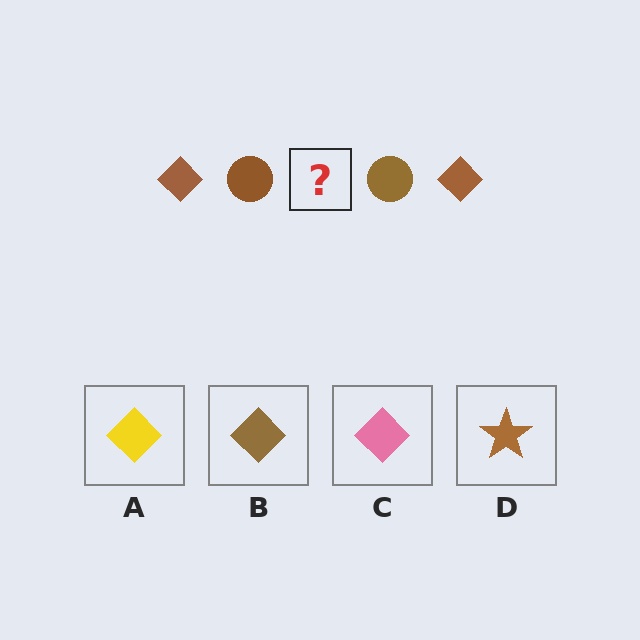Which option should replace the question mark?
Option B.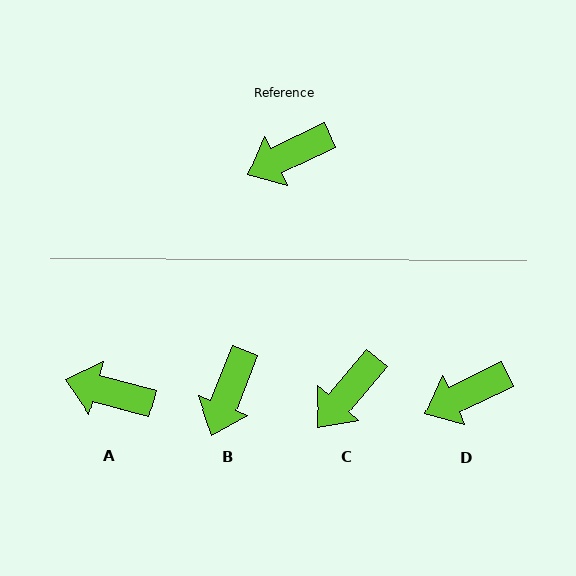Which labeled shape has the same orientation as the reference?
D.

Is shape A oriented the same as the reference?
No, it is off by about 41 degrees.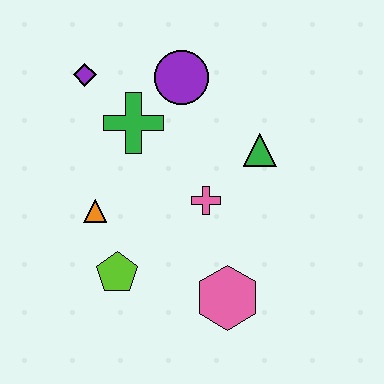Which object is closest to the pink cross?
The green triangle is closest to the pink cross.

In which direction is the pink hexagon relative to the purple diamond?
The pink hexagon is below the purple diamond.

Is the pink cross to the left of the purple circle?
No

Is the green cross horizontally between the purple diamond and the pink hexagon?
Yes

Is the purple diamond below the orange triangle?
No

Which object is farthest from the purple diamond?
The pink hexagon is farthest from the purple diamond.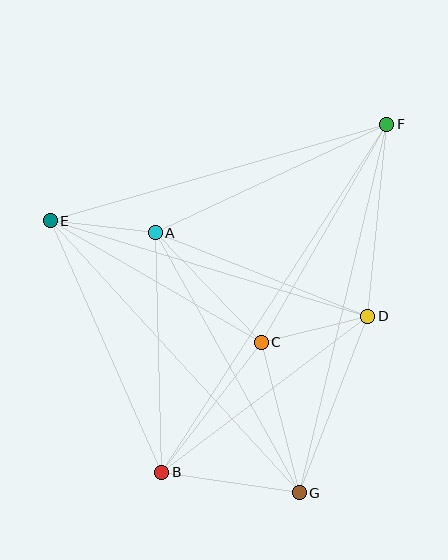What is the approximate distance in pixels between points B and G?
The distance between B and G is approximately 139 pixels.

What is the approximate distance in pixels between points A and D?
The distance between A and D is approximately 228 pixels.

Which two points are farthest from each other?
Points B and F are farthest from each other.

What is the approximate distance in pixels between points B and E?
The distance between B and E is approximately 275 pixels.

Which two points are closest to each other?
Points A and E are closest to each other.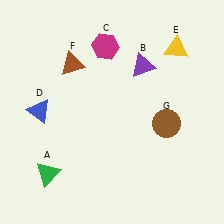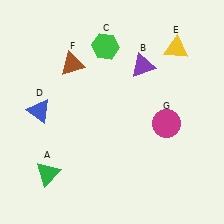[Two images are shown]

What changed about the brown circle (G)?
In Image 1, G is brown. In Image 2, it changed to magenta.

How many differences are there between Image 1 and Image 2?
There are 2 differences between the two images.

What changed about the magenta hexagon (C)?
In Image 1, C is magenta. In Image 2, it changed to green.